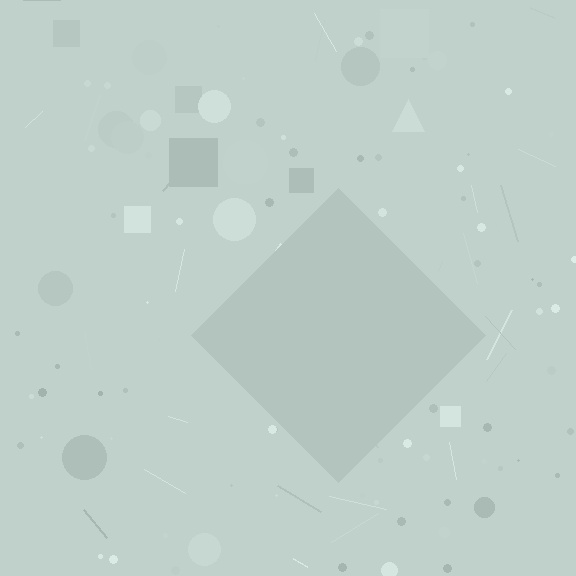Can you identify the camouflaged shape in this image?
The camouflaged shape is a diamond.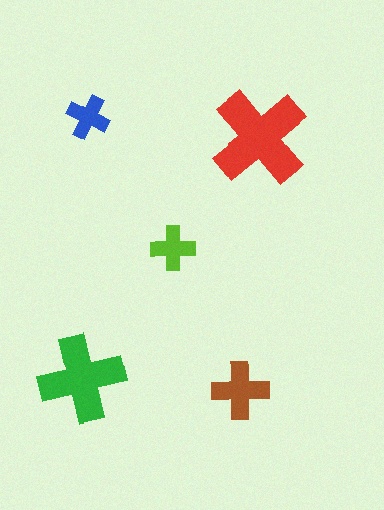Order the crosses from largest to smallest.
the red one, the green one, the brown one, the lime one, the blue one.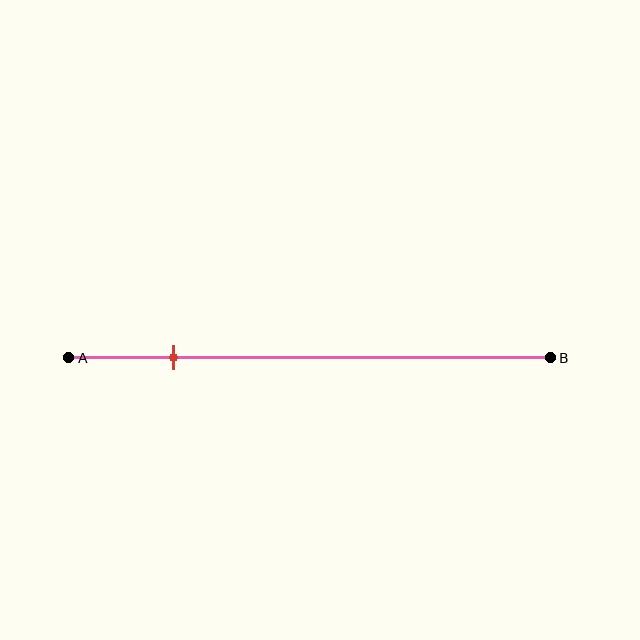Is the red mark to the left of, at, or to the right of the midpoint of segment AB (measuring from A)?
The red mark is to the left of the midpoint of segment AB.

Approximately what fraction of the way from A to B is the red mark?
The red mark is approximately 20% of the way from A to B.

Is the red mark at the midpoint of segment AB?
No, the mark is at about 20% from A, not at the 50% midpoint.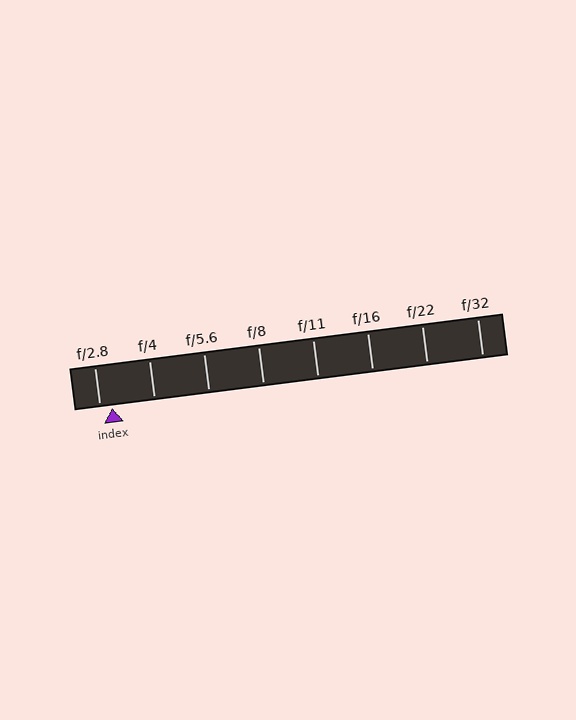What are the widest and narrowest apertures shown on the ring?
The widest aperture shown is f/2.8 and the narrowest is f/32.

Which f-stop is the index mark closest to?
The index mark is closest to f/2.8.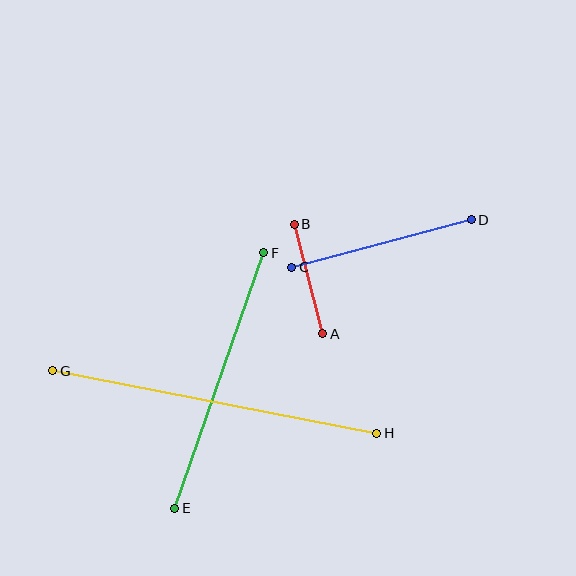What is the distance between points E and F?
The distance is approximately 270 pixels.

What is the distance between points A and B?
The distance is approximately 113 pixels.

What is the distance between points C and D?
The distance is approximately 186 pixels.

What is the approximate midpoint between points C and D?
The midpoint is at approximately (382, 243) pixels.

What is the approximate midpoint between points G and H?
The midpoint is at approximately (215, 402) pixels.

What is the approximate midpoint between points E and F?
The midpoint is at approximately (219, 381) pixels.